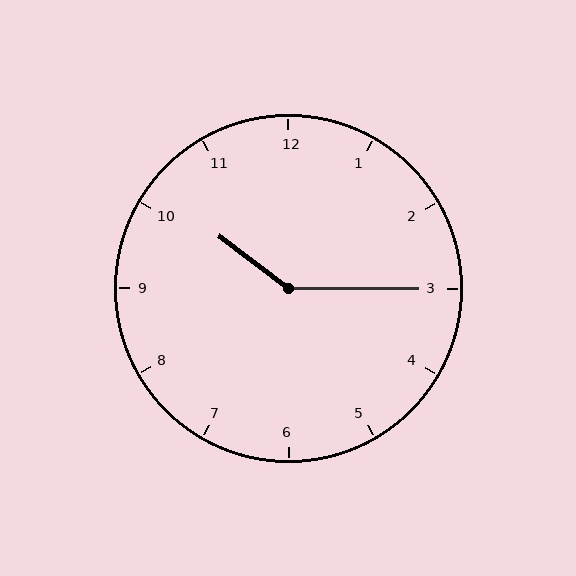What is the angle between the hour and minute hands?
Approximately 142 degrees.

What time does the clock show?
10:15.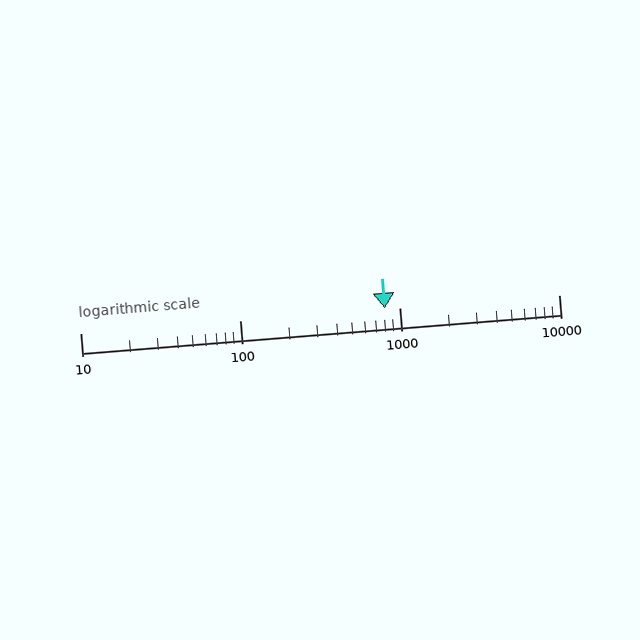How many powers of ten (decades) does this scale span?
The scale spans 3 decades, from 10 to 10000.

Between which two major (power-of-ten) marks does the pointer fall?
The pointer is between 100 and 1000.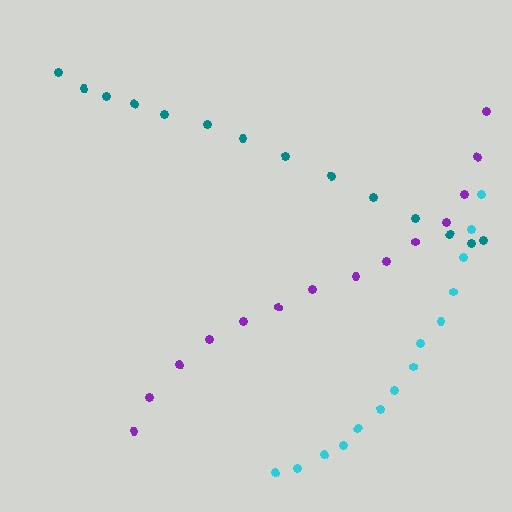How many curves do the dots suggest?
There are 3 distinct paths.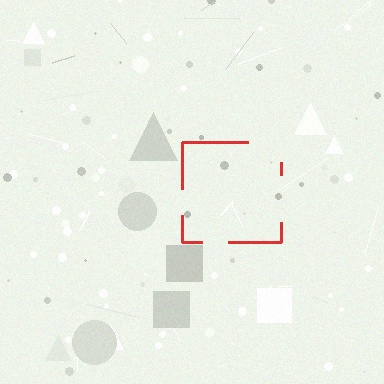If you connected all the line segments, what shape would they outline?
They would outline a square.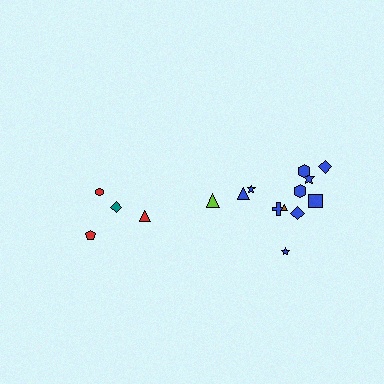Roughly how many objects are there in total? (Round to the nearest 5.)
Roughly 15 objects in total.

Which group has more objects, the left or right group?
The right group.